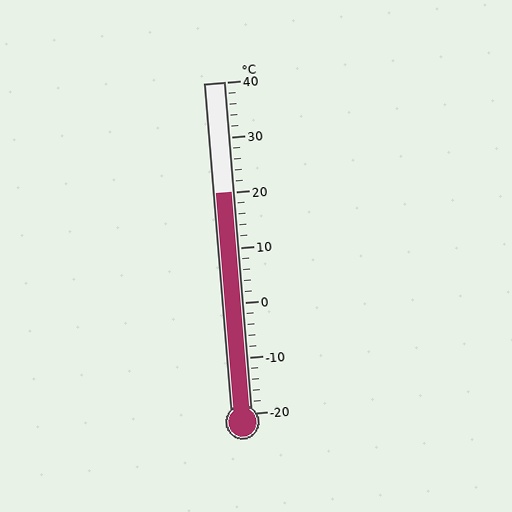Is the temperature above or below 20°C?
The temperature is at 20°C.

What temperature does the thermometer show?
The thermometer shows approximately 20°C.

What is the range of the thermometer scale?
The thermometer scale ranges from -20°C to 40°C.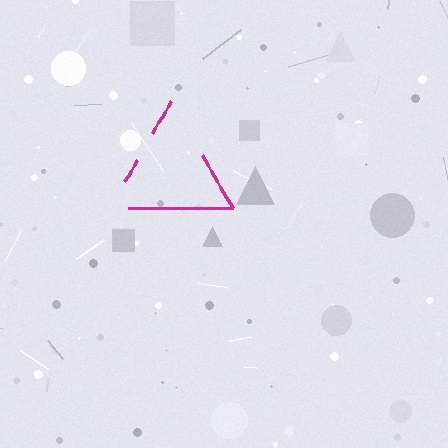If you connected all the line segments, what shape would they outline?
They would outline a triangle.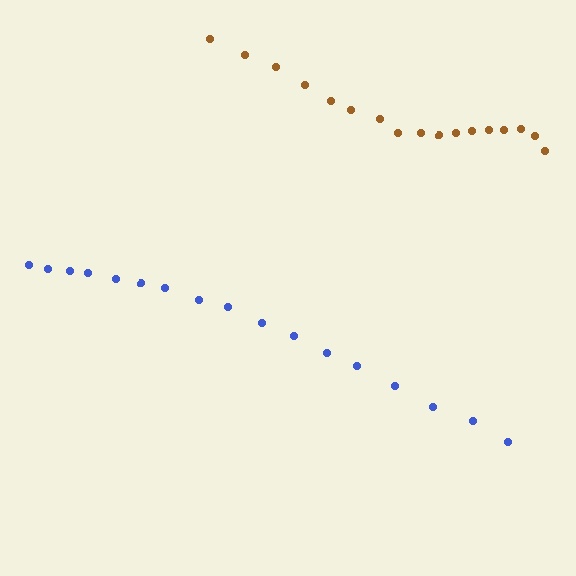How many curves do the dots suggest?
There are 2 distinct paths.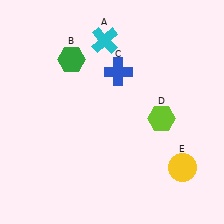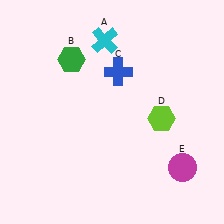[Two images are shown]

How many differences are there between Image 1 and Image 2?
There is 1 difference between the two images.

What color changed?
The circle (E) changed from yellow in Image 1 to magenta in Image 2.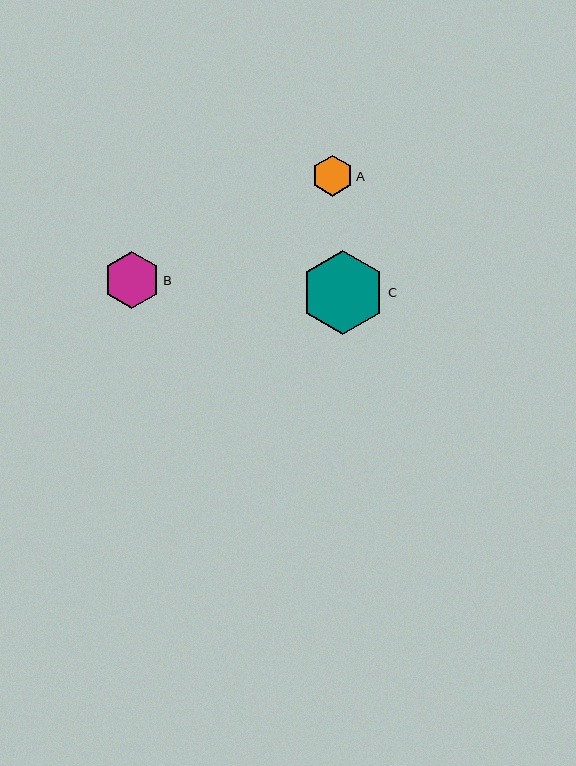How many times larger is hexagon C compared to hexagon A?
Hexagon C is approximately 2.0 times the size of hexagon A.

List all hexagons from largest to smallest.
From largest to smallest: C, B, A.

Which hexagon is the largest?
Hexagon C is the largest with a size of approximately 84 pixels.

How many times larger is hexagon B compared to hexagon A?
Hexagon B is approximately 1.4 times the size of hexagon A.